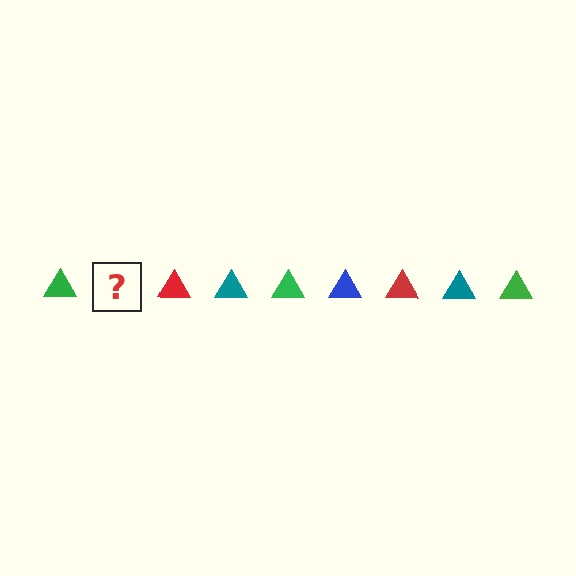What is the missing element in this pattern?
The missing element is a blue triangle.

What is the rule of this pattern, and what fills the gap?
The rule is that the pattern cycles through green, blue, red, teal triangles. The gap should be filled with a blue triangle.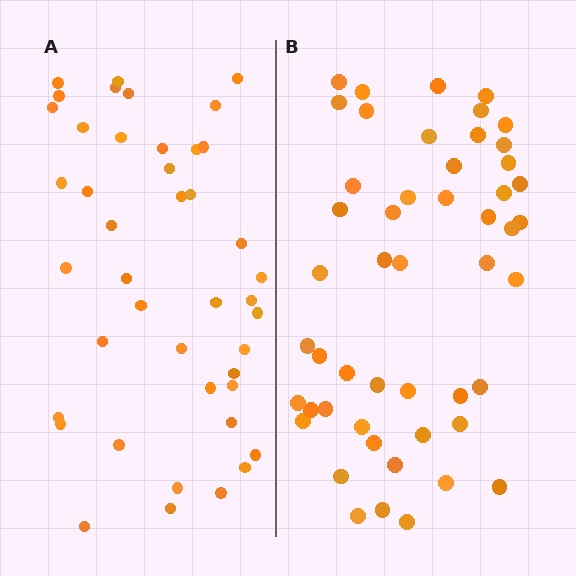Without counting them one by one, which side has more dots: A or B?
Region B (the right region) has more dots.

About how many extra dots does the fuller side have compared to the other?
Region B has roughly 8 or so more dots than region A.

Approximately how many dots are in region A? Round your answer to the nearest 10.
About 40 dots. (The exact count is 43, which rounds to 40.)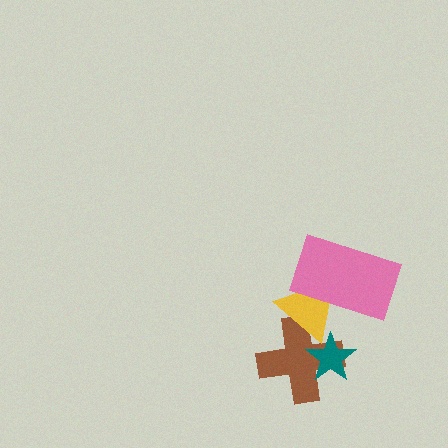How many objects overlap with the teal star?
2 objects overlap with the teal star.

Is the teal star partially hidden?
Yes, it is partially covered by another shape.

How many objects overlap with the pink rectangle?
1 object overlaps with the pink rectangle.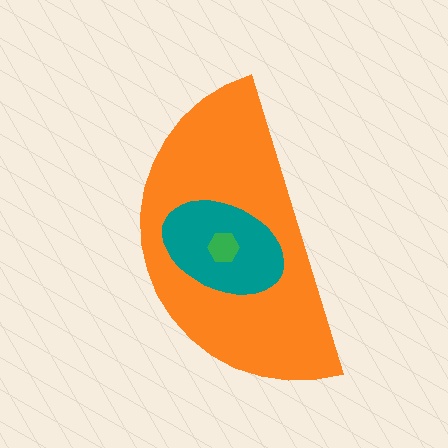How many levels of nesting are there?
3.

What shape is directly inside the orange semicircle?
The teal ellipse.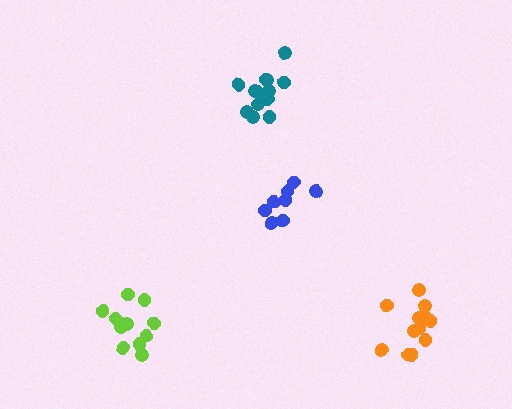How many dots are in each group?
Group 1: 8 dots, Group 2: 12 dots, Group 3: 12 dots, Group 4: 13 dots (45 total).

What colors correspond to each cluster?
The clusters are colored: blue, lime, orange, teal.